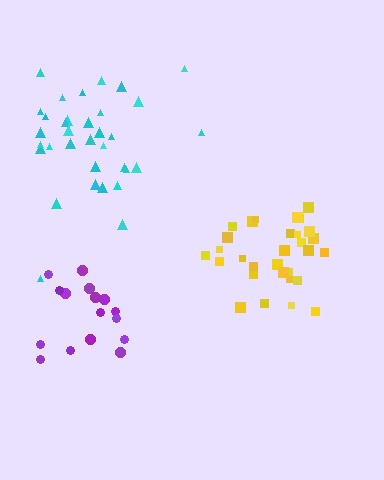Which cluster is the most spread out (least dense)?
Cyan.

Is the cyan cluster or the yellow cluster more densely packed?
Yellow.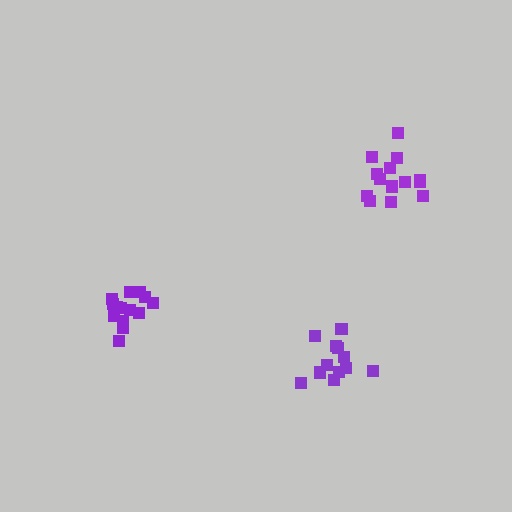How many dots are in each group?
Group 1: 14 dots, Group 2: 14 dots, Group 3: 12 dots (40 total).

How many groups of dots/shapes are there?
There are 3 groups.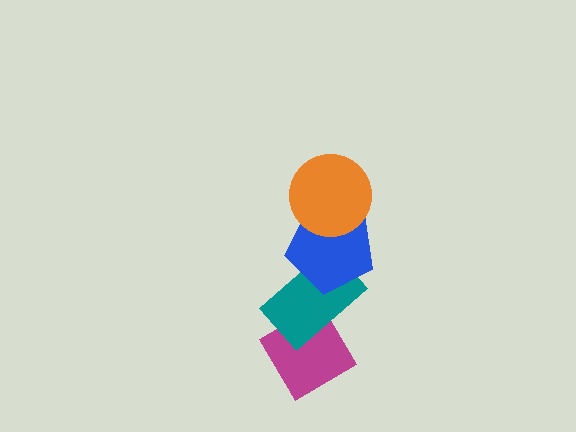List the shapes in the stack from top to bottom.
From top to bottom: the orange circle, the blue pentagon, the teal rectangle, the magenta diamond.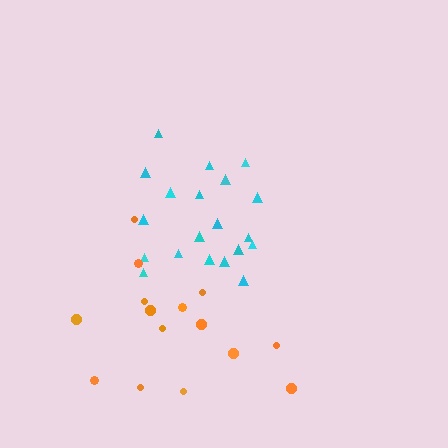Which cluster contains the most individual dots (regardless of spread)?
Cyan (20).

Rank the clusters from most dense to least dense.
cyan, orange.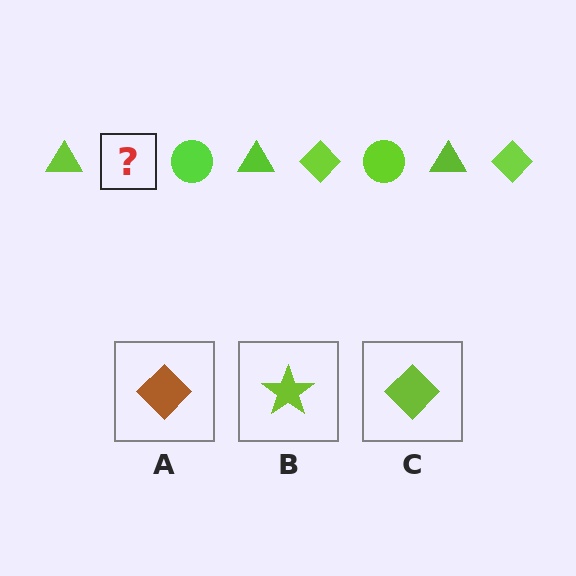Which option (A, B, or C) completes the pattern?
C.